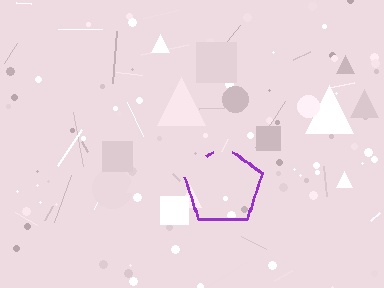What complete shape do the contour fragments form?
The contour fragments form a pentagon.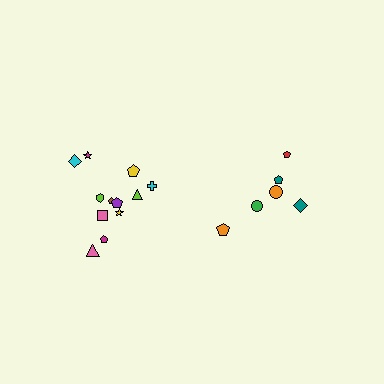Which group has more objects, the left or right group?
The left group.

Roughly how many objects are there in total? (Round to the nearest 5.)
Roughly 20 objects in total.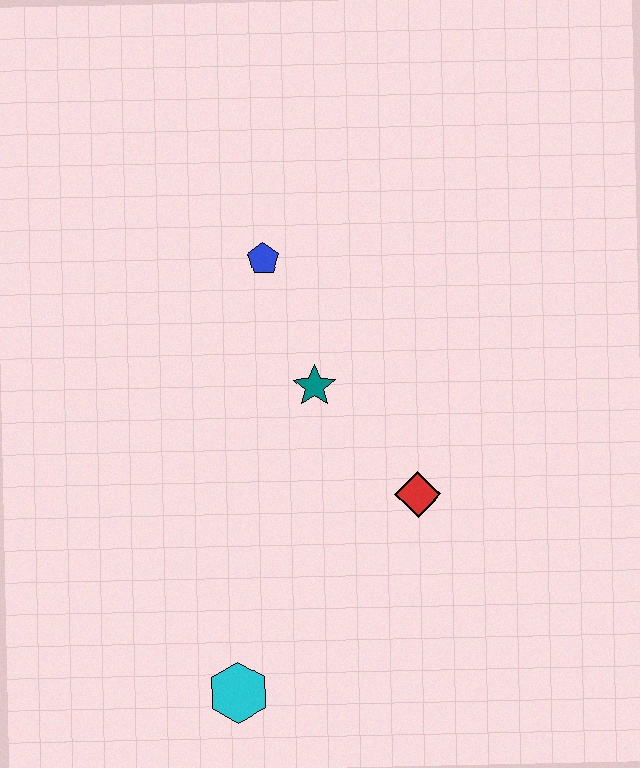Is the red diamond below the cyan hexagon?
No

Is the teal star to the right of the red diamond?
No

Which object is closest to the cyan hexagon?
The red diamond is closest to the cyan hexagon.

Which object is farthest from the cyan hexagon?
The blue pentagon is farthest from the cyan hexagon.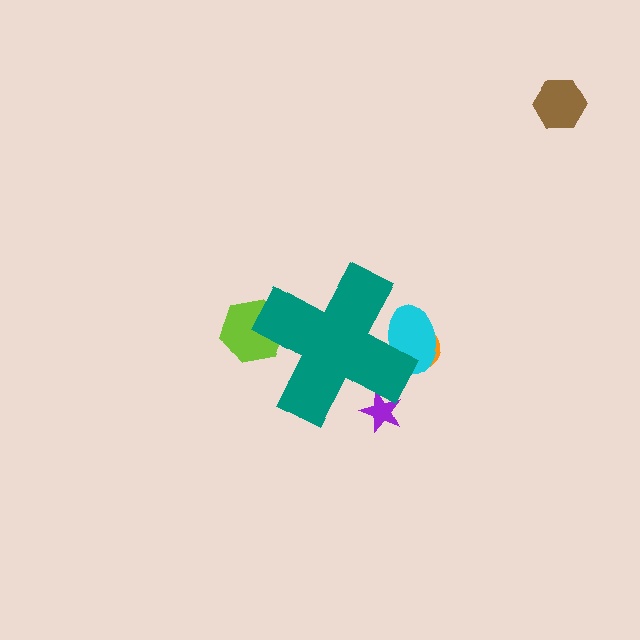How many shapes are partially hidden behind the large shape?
4 shapes are partially hidden.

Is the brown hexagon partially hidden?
No, the brown hexagon is fully visible.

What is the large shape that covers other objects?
A teal cross.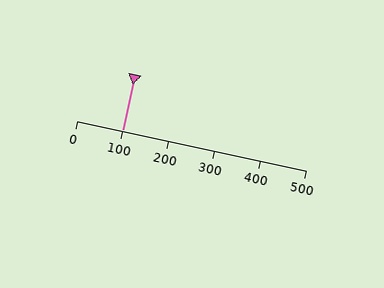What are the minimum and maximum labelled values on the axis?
The axis runs from 0 to 500.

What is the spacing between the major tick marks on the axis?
The major ticks are spaced 100 apart.